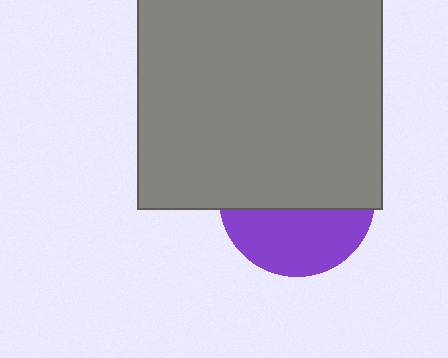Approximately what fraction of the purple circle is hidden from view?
Roughly 59% of the purple circle is hidden behind the gray rectangle.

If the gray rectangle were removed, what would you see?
You would see the complete purple circle.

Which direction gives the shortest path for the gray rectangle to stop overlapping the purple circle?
Moving up gives the shortest separation.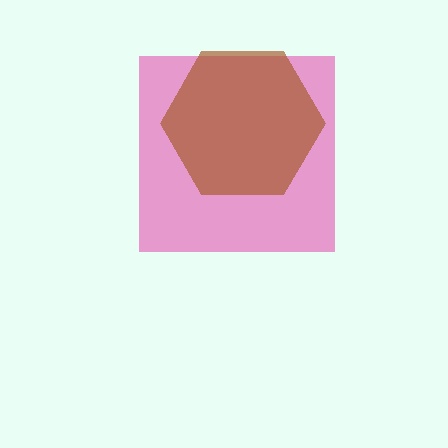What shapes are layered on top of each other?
The layered shapes are: a pink square, a brown hexagon.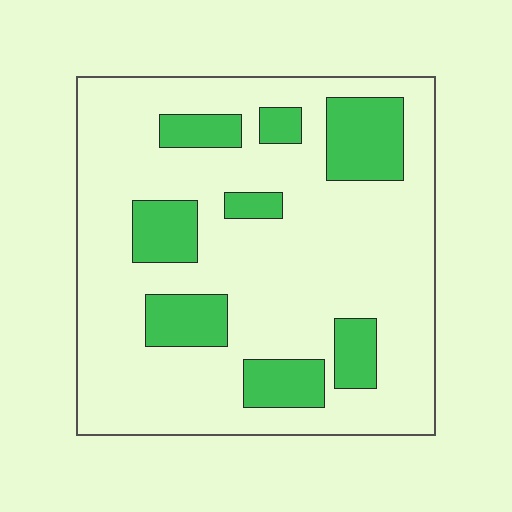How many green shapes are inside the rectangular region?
8.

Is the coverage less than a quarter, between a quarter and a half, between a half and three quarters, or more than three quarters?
Less than a quarter.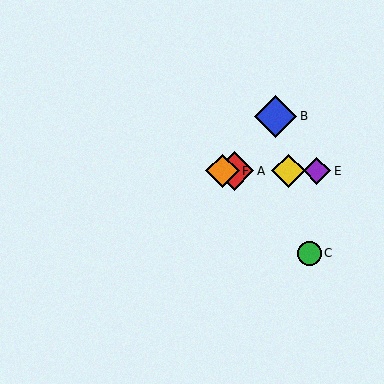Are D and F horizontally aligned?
Yes, both are at y≈171.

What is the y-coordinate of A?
Object A is at y≈171.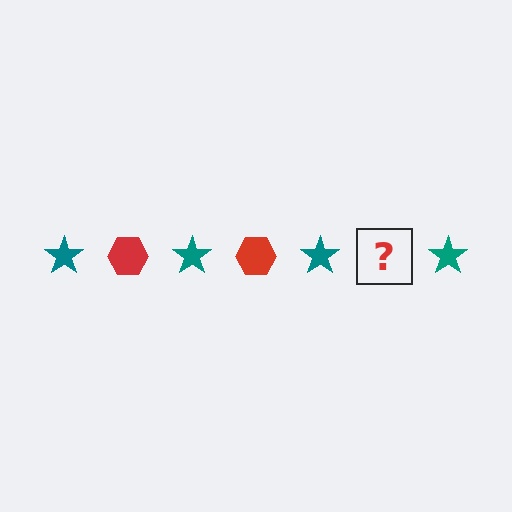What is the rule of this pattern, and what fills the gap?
The rule is that the pattern alternates between teal star and red hexagon. The gap should be filled with a red hexagon.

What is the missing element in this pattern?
The missing element is a red hexagon.